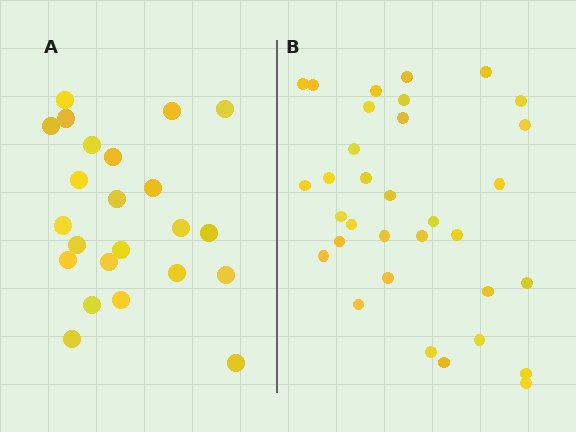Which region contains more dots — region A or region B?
Region B (the right region) has more dots.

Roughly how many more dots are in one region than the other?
Region B has roughly 10 or so more dots than region A.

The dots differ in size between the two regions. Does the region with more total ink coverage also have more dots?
No. Region A has more total ink coverage because its dots are larger, but region B actually contains more individual dots. Total area can be misleading — the number of items is what matters here.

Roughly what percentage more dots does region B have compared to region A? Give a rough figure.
About 45% more.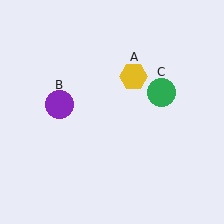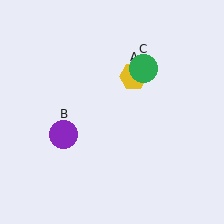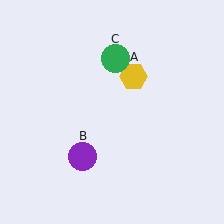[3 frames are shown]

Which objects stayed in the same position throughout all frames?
Yellow hexagon (object A) remained stationary.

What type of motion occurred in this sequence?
The purple circle (object B), green circle (object C) rotated counterclockwise around the center of the scene.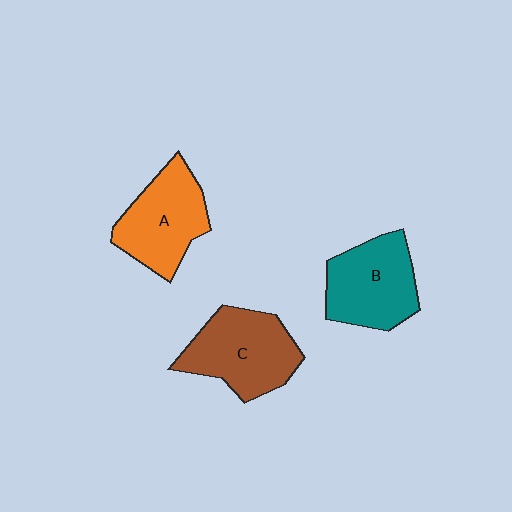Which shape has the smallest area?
Shape A (orange).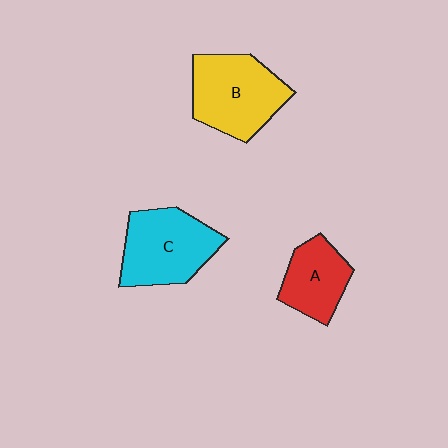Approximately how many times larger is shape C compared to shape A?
Approximately 1.5 times.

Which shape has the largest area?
Shape B (yellow).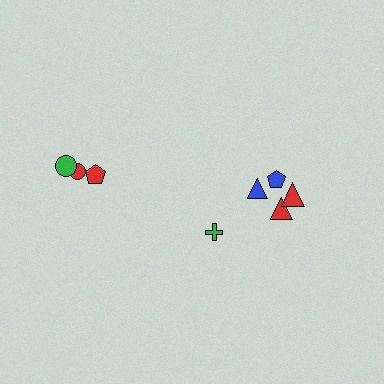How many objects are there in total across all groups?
There are 8 objects.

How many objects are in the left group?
There are 3 objects.